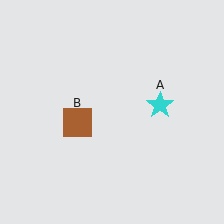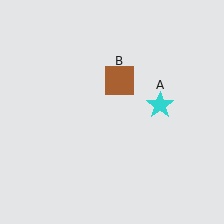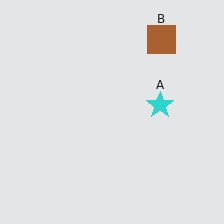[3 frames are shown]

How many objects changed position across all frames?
1 object changed position: brown square (object B).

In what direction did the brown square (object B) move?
The brown square (object B) moved up and to the right.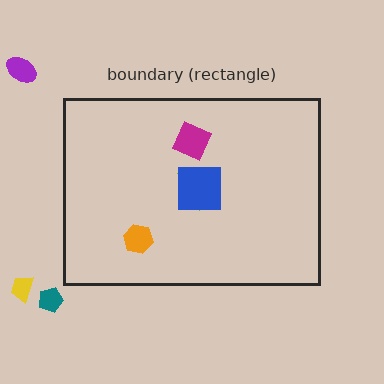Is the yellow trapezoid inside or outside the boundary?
Outside.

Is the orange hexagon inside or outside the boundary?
Inside.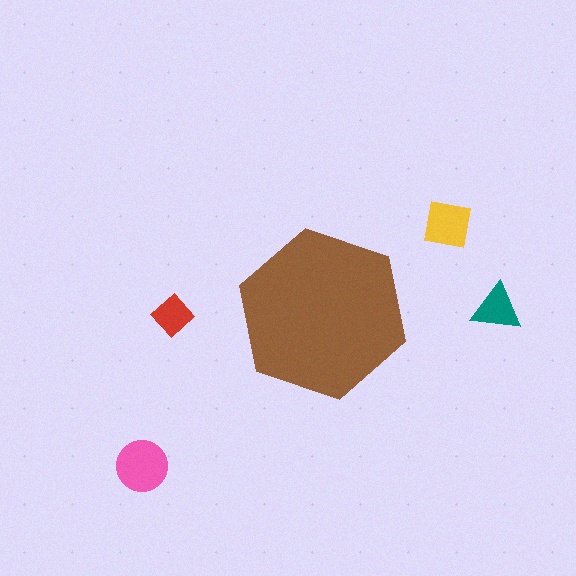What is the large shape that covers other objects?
A brown hexagon.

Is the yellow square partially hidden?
No, the yellow square is fully visible.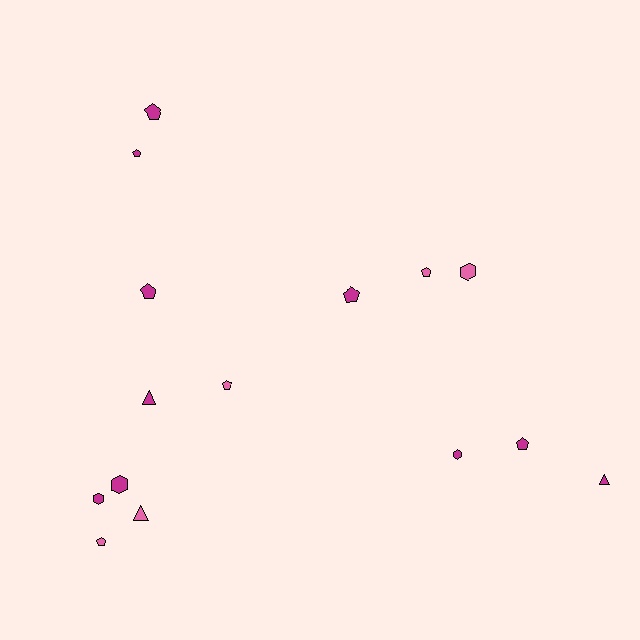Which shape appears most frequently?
Pentagon, with 8 objects.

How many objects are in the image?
There are 15 objects.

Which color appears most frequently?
Magenta, with 10 objects.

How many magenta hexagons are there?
There are 3 magenta hexagons.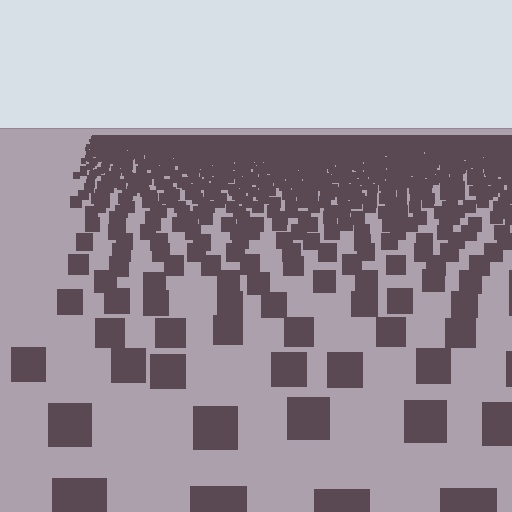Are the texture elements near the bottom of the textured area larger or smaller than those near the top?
Larger. Near the bottom, elements are closer to the viewer and appear at a bigger on-screen size.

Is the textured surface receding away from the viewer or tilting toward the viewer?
The surface is receding away from the viewer. Texture elements get smaller and denser toward the top.